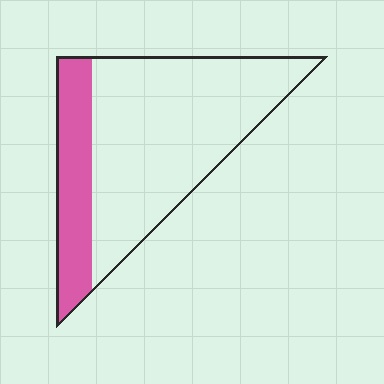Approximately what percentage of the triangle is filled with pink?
Approximately 25%.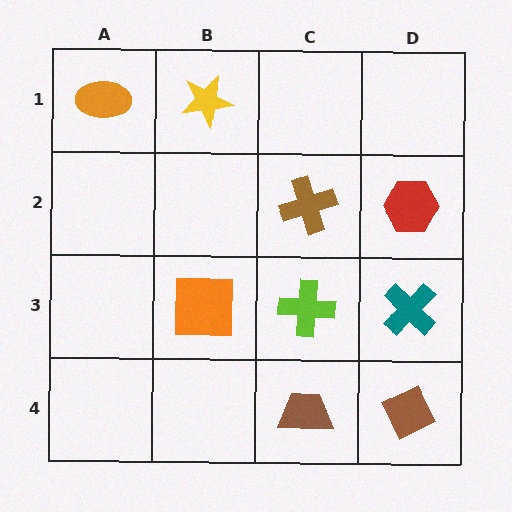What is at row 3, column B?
An orange square.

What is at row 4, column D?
A brown diamond.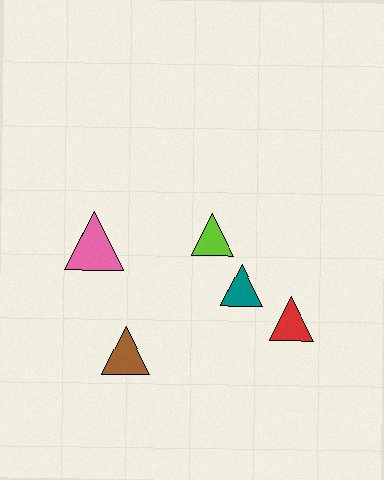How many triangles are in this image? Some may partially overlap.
There are 5 triangles.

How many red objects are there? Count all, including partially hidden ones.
There is 1 red object.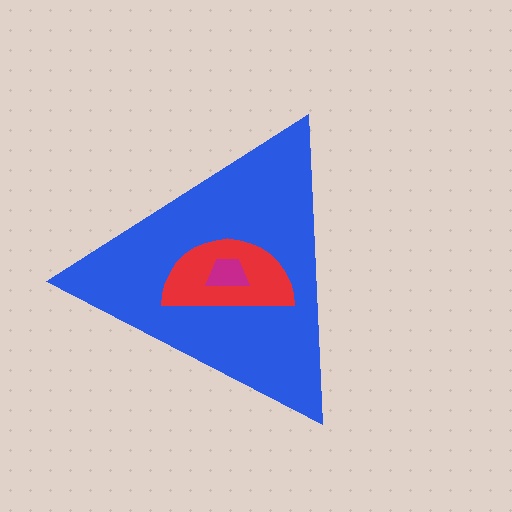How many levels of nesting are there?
3.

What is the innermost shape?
The magenta trapezoid.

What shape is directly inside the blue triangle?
The red semicircle.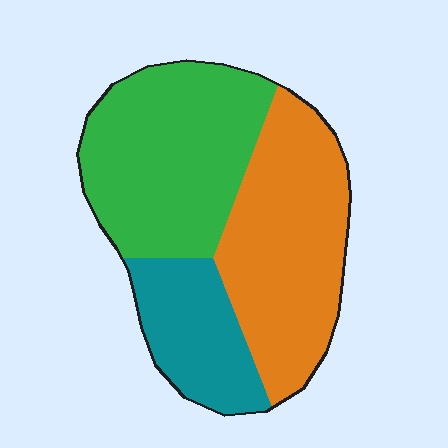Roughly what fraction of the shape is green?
Green takes up between a quarter and a half of the shape.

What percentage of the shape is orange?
Orange covers roughly 40% of the shape.